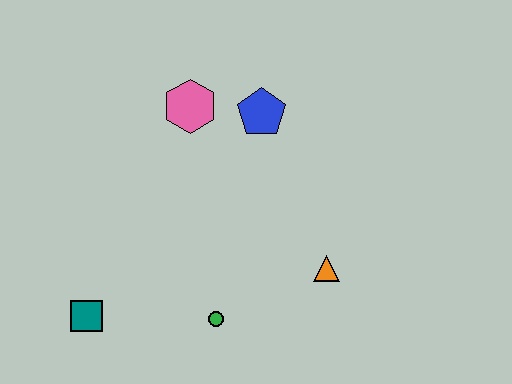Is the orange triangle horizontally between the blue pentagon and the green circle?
No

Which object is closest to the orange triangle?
The green circle is closest to the orange triangle.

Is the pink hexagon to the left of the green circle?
Yes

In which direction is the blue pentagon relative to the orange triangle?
The blue pentagon is above the orange triangle.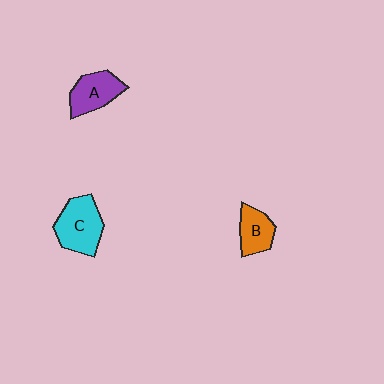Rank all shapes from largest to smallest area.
From largest to smallest: C (cyan), A (purple), B (orange).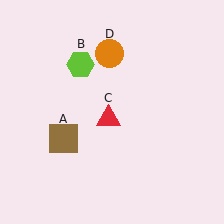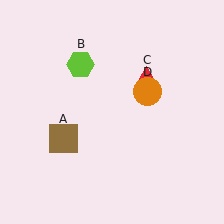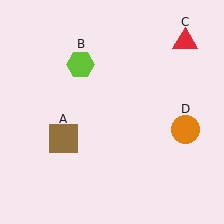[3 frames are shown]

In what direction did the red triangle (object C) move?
The red triangle (object C) moved up and to the right.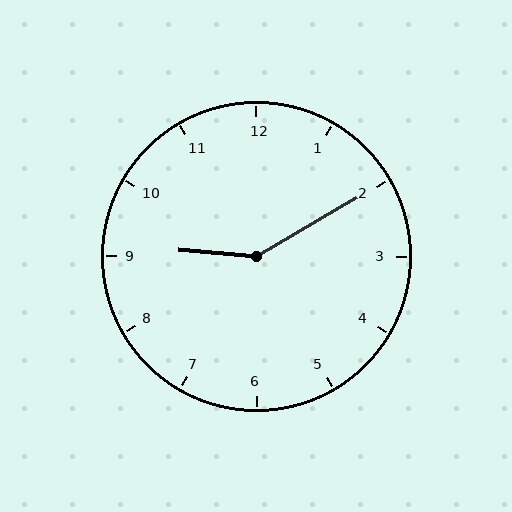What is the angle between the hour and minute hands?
Approximately 145 degrees.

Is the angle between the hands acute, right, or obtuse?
It is obtuse.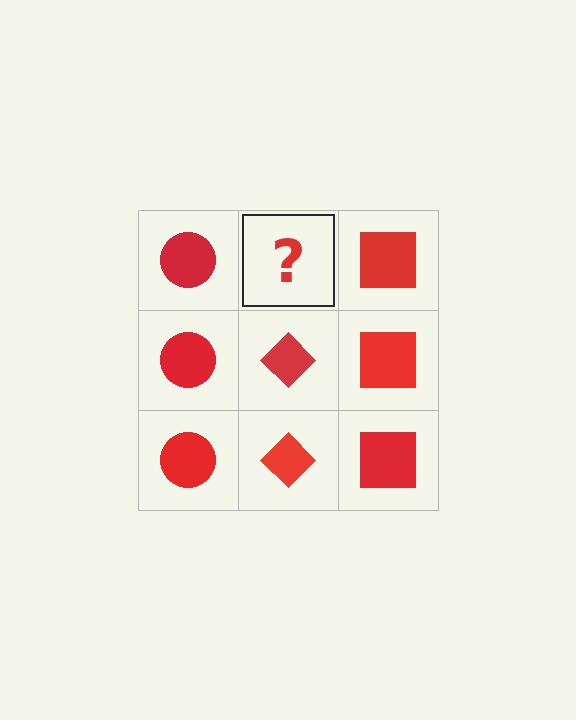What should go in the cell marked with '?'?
The missing cell should contain a red diamond.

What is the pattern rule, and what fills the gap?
The rule is that each column has a consistent shape. The gap should be filled with a red diamond.